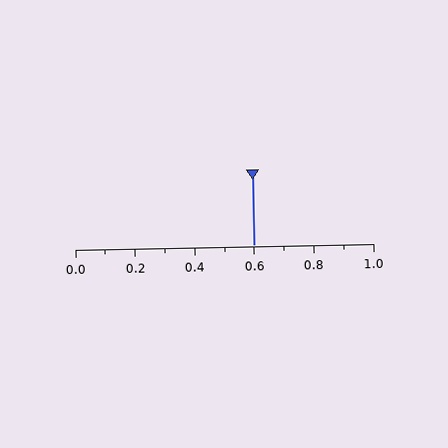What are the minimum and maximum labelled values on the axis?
The axis runs from 0.0 to 1.0.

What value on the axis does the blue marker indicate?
The marker indicates approximately 0.6.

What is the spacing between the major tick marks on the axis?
The major ticks are spaced 0.2 apart.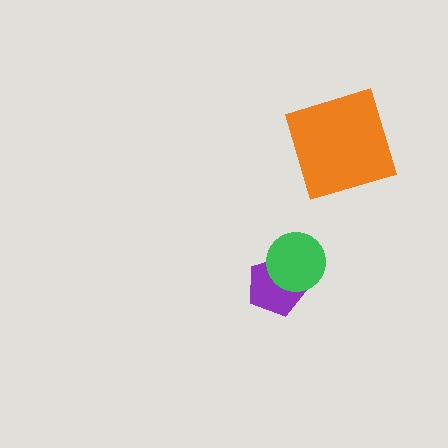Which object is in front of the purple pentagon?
The green circle is in front of the purple pentagon.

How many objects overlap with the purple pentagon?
1 object overlaps with the purple pentagon.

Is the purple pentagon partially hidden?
Yes, it is partially covered by another shape.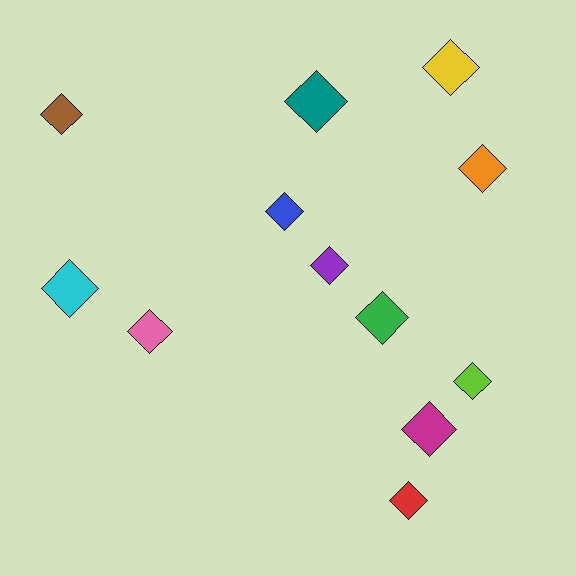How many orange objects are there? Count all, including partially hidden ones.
There is 1 orange object.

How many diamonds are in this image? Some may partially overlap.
There are 12 diamonds.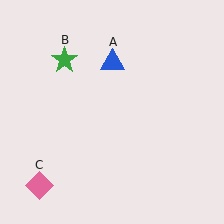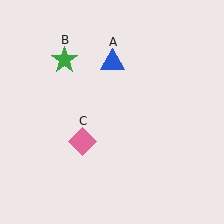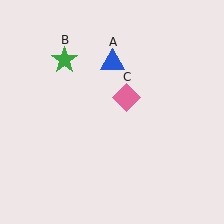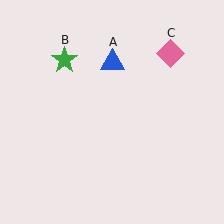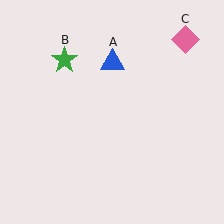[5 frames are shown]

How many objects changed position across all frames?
1 object changed position: pink diamond (object C).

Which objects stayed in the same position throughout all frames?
Blue triangle (object A) and green star (object B) remained stationary.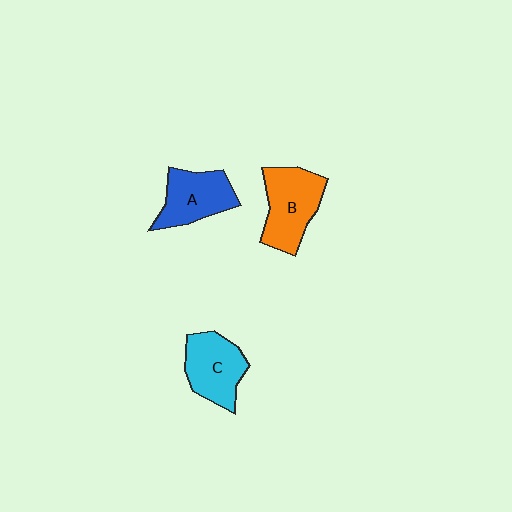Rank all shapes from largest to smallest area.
From largest to smallest: B (orange), C (cyan), A (blue).